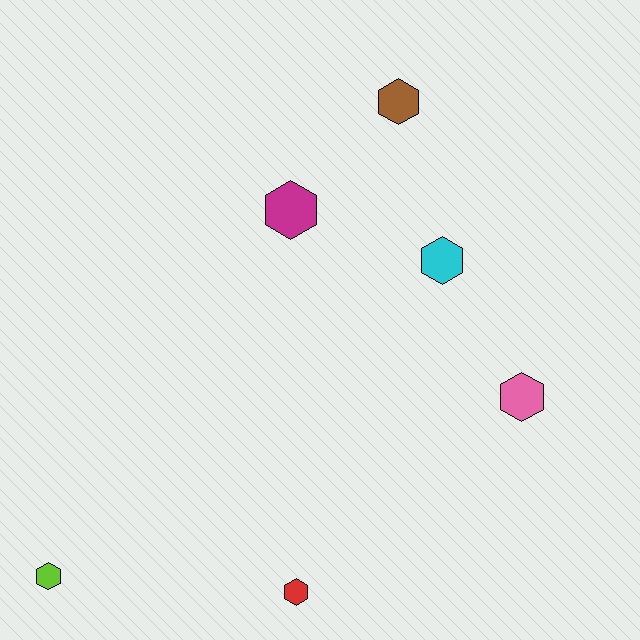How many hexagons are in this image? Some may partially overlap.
There are 6 hexagons.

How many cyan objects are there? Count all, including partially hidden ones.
There is 1 cyan object.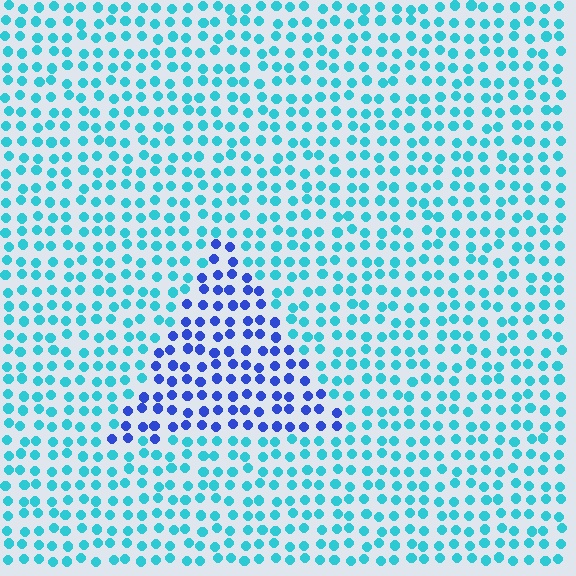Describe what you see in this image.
The image is filled with small cyan elements in a uniform arrangement. A triangle-shaped region is visible where the elements are tinted to a slightly different hue, forming a subtle color boundary.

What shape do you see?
I see a triangle.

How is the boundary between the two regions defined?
The boundary is defined purely by a slight shift in hue (about 47 degrees). Spacing, size, and orientation are identical on both sides.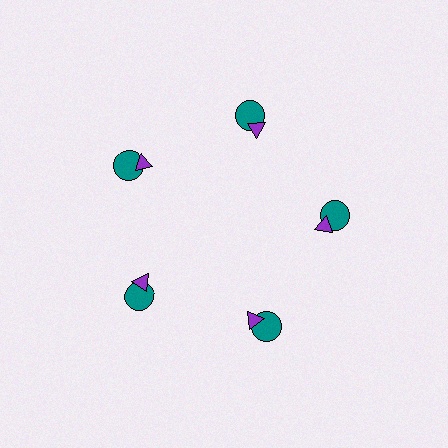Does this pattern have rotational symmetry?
Yes, this pattern has 5-fold rotational symmetry. It looks the same after rotating 72 degrees around the center.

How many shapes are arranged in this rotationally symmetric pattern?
There are 10 shapes, arranged in 5 groups of 2.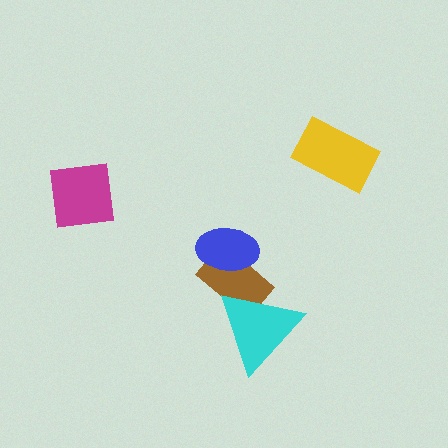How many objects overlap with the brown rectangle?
2 objects overlap with the brown rectangle.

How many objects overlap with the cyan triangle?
1 object overlaps with the cyan triangle.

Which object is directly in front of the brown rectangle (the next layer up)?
The cyan triangle is directly in front of the brown rectangle.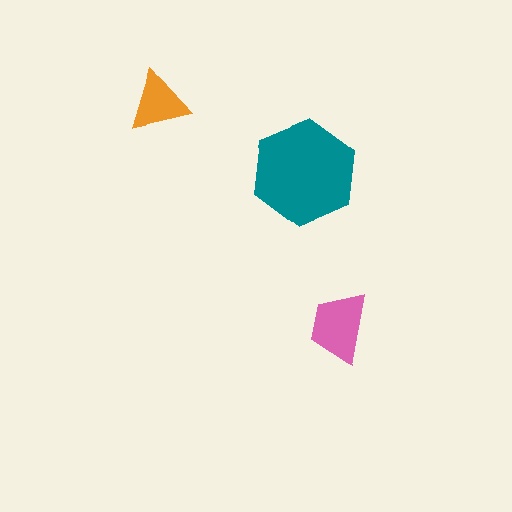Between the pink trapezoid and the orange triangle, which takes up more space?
The pink trapezoid.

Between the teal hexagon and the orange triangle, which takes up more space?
The teal hexagon.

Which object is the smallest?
The orange triangle.